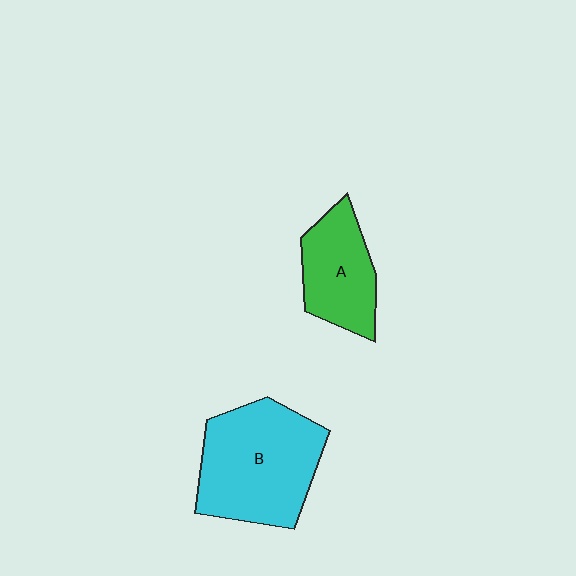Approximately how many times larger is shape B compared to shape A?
Approximately 1.7 times.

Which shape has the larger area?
Shape B (cyan).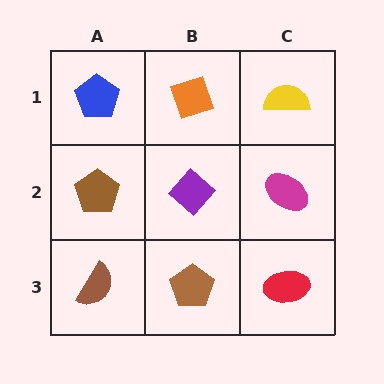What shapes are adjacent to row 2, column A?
A blue pentagon (row 1, column A), a brown semicircle (row 3, column A), a purple diamond (row 2, column B).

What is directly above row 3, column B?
A purple diamond.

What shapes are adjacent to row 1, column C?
A magenta ellipse (row 2, column C), an orange diamond (row 1, column B).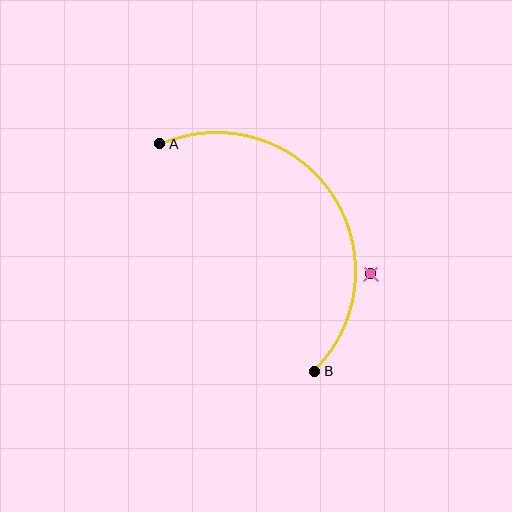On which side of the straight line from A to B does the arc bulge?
The arc bulges above and to the right of the straight line connecting A and B.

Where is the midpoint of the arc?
The arc midpoint is the point on the curve farthest from the straight line joining A and B. It sits above and to the right of that line.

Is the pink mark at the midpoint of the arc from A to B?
No — the pink mark does not lie on the arc at all. It sits slightly outside the curve.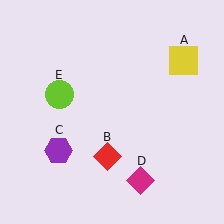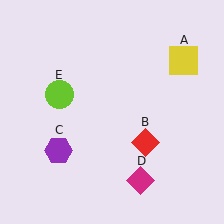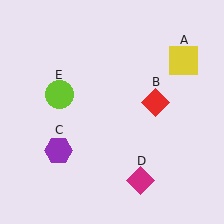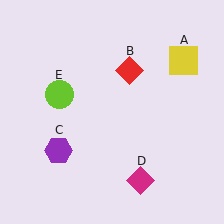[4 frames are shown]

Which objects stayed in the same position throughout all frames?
Yellow square (object A) and purple hexagon (object C) and magenta diamond (object D) and lime circle (object E) remained stationary.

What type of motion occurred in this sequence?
The red diamond (object B) rotated counterclockwise around the center of the scene.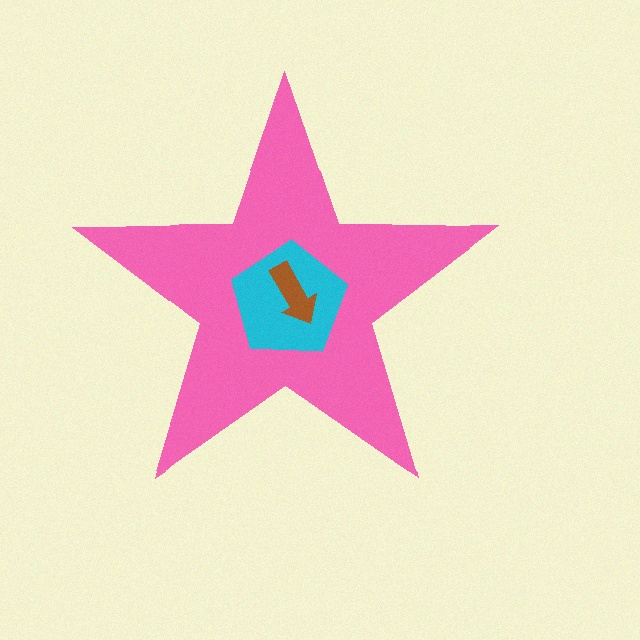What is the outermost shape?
The pink star.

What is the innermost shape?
The brown arrow.